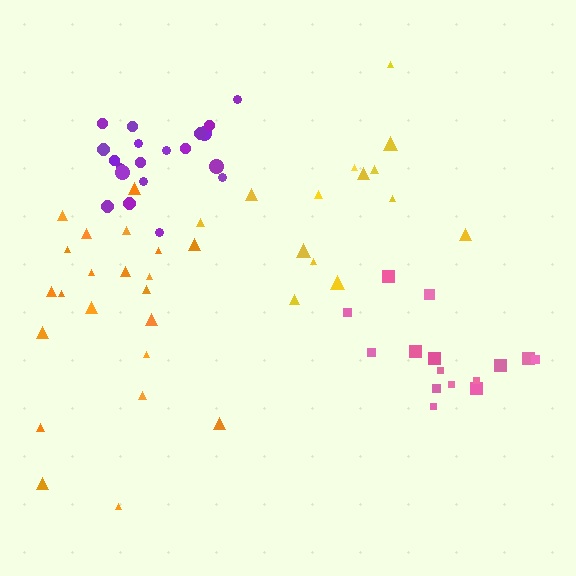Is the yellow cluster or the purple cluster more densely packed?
Purple.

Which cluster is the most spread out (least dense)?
Yellow.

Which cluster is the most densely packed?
Purple.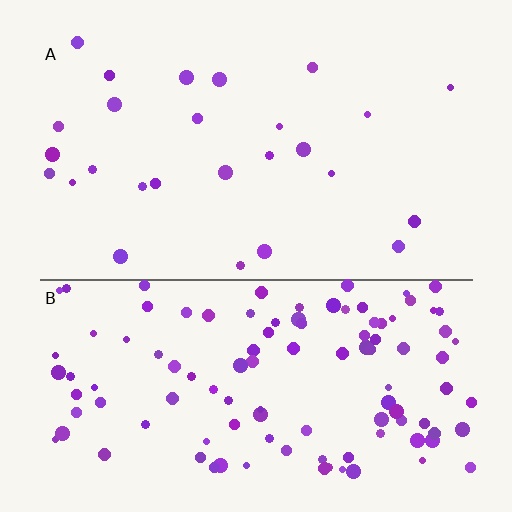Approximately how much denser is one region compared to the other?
Approximately 4.3× — region B over region A.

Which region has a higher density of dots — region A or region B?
B (the bottom).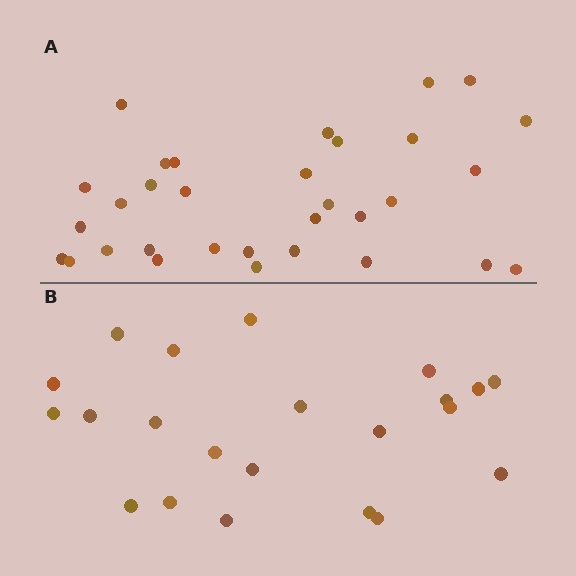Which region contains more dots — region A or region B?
Region A (the top region) has more dots.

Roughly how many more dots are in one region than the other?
Region A has roughly 10 or so more dots than region B.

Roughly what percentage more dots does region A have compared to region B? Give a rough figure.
About 45% more.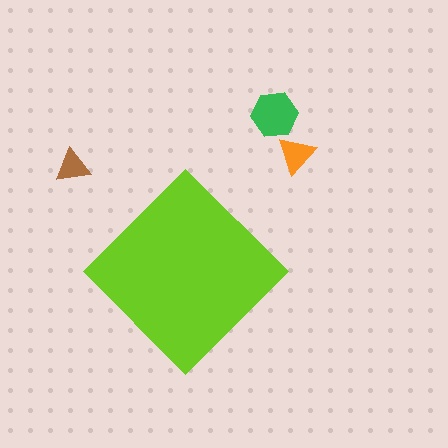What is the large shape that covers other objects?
A lime diamond.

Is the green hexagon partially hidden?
No, the green hexagon is fully visible.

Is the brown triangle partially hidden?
No, the brown triangle is fully visible.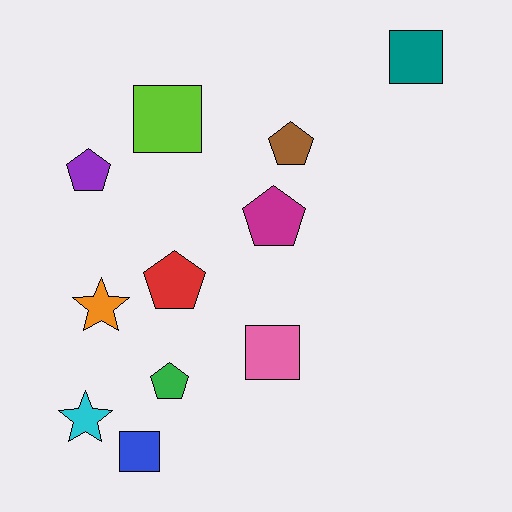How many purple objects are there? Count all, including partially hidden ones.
There is 1 purple object.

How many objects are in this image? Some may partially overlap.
There are 11 objects.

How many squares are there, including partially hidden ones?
There are 4 squares.